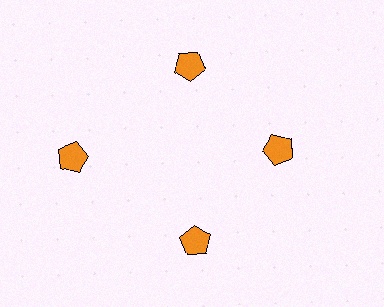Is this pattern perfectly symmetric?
No. The 4 orange pentagons are arranged in a ring, but one element near the 9 o'clock position is pushed outward from the center, breaking the 4-fold rotational symmetry.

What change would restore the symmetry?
The symmetry would be restored by moving it inward, back onto the ring so that all 4 pentagons sit at equal angles and equal distance from the center.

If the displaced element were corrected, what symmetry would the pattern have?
It would have 4-fold rotational symmetry — the pattern would map onto itself every 90 degrees.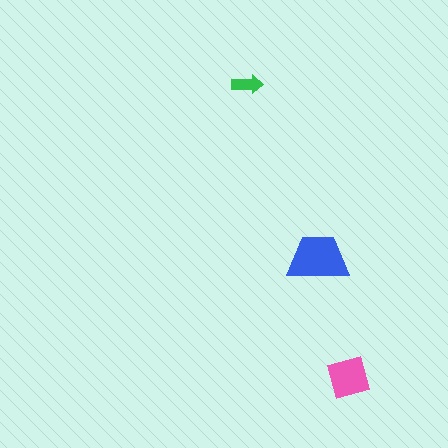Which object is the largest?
The blue trapezoid.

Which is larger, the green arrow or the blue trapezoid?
The blue trapezoid.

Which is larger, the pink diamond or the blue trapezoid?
The blue trapezoid.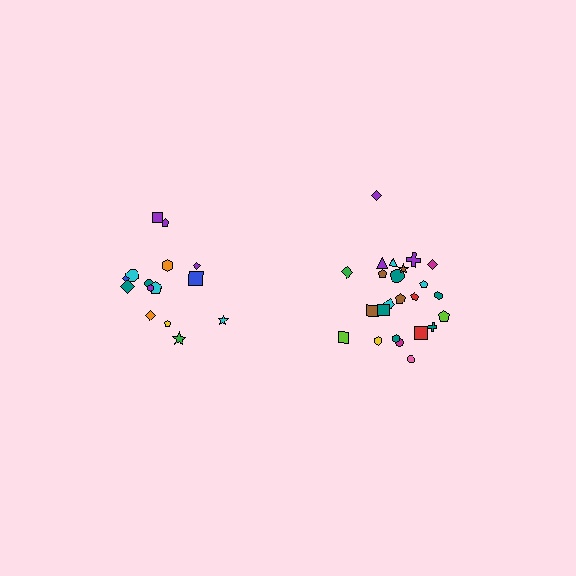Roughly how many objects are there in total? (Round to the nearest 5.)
Roughly 40 objects in total.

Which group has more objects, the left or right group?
The right group.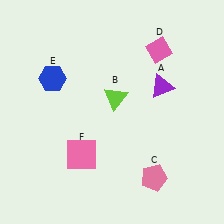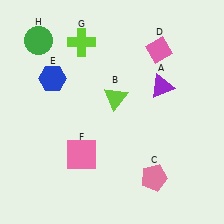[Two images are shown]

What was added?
A lime cross (G), a green circle (H) were added in Image 2.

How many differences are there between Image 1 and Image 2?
There are 2 differences between the two images.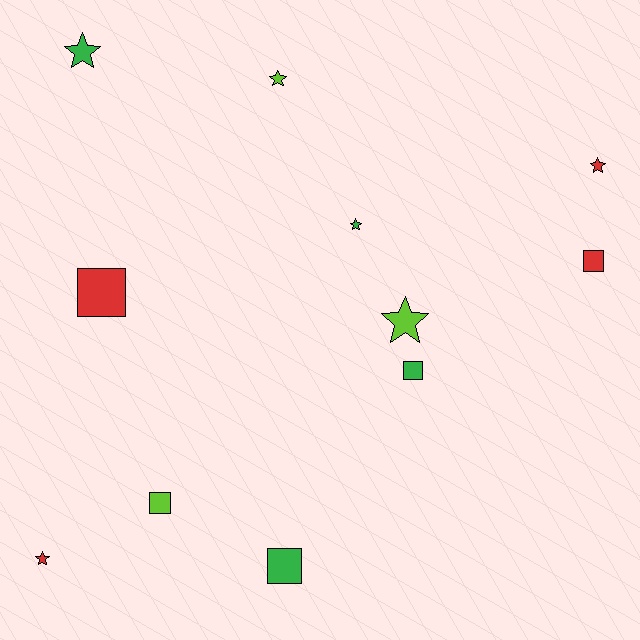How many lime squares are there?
There is 1 lime square.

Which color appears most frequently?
Red, with 4 objects.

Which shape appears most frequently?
Star, with 6 objects.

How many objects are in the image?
There are 11 objects.